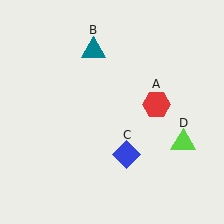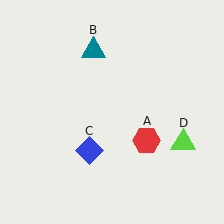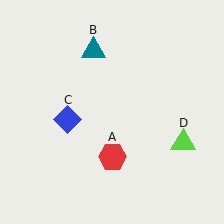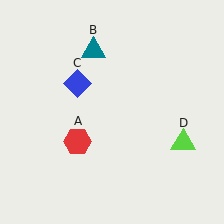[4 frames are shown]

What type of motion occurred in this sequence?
The red hexagon (object A), blue diamond (object C) rotated clockwise around the center of the scene.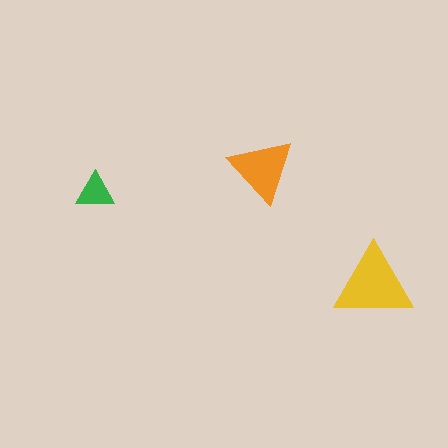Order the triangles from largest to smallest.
the yellow one, the orange one, the green one.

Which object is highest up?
The orange triangle is topmost.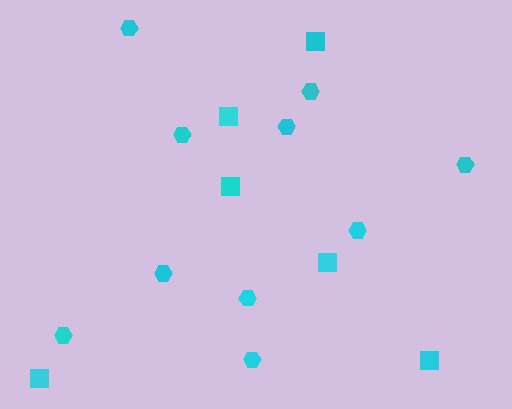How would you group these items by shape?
There are 2 groups: one group of hexagons (10) and one group of squares (6).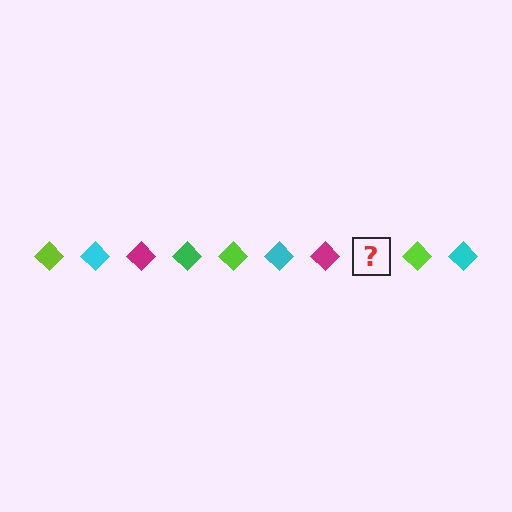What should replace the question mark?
The question mark should be replaced with a green diamond.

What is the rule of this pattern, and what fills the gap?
The rule is that the pattern cycles through lime, cyan, magenta, green diamonds. The gap should be filled with a green diamond.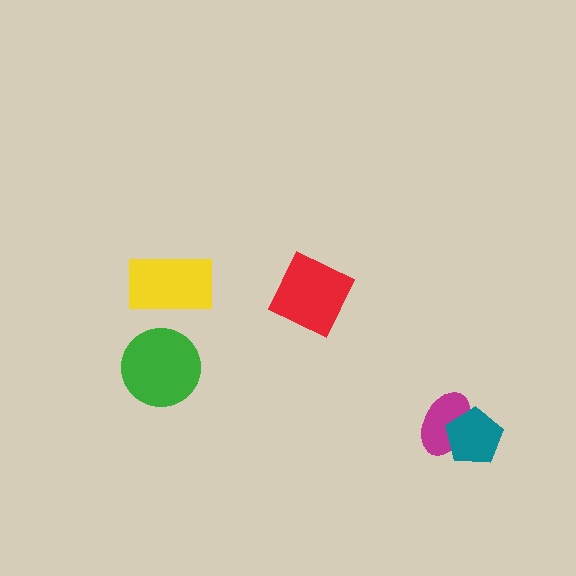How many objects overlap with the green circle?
0 objects overlap with the green circle.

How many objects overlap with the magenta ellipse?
1 object overlaps with the magenta ellipse.